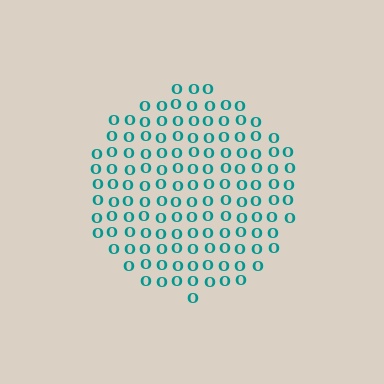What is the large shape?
The large shape is a circle.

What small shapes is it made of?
It is made of small letter O's.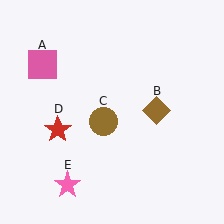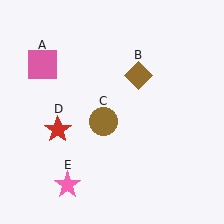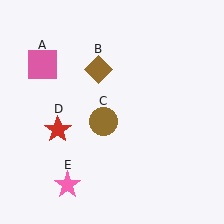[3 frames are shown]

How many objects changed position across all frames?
1 object changed position: brown diamond (object B).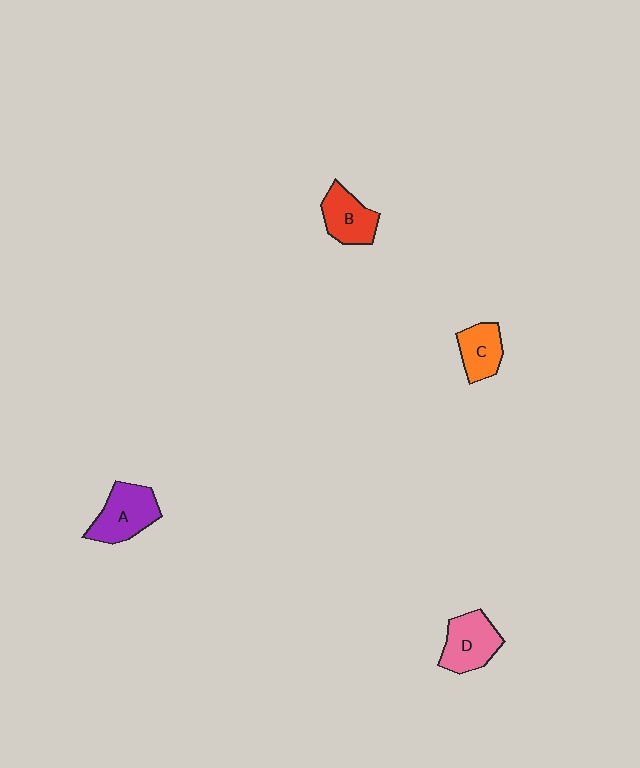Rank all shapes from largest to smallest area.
From largest to smallest: A (purple), D (pink), B (red), C (orange).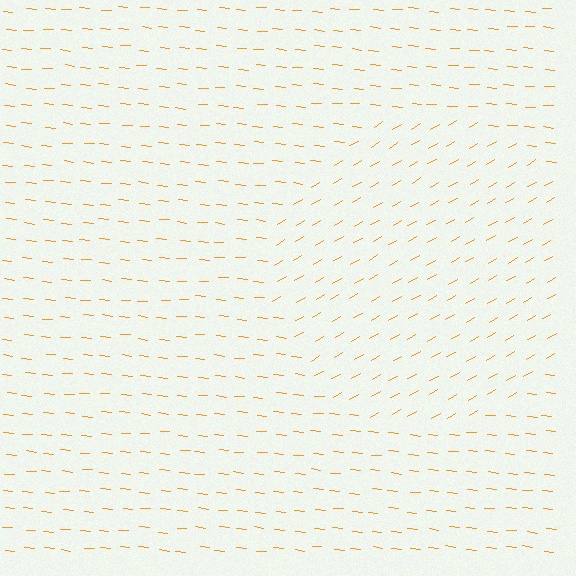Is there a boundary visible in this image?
Yes, there is a texture boundary formed by a change in line orientation.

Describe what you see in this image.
The image is filled with small orange line segments. A circle region in the image has lines oriented differently from the surrounding lines, creating a visible texture boundary.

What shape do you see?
I see a circle.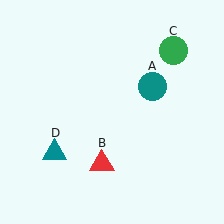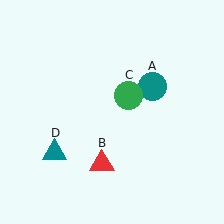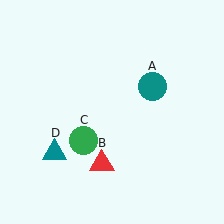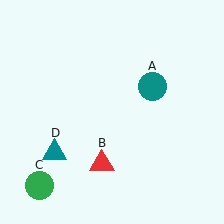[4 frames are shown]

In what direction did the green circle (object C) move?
The green circle (object C) moved down and to the left.